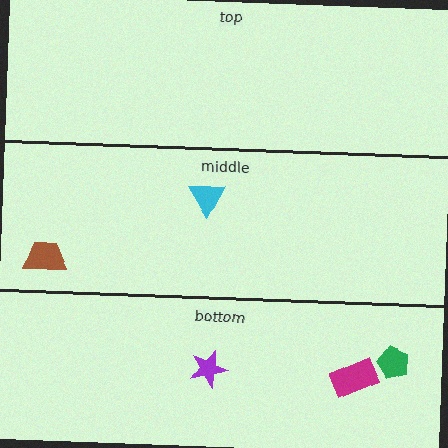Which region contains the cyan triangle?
The middle region.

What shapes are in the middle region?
The cyan triangle, the brown trapezoid.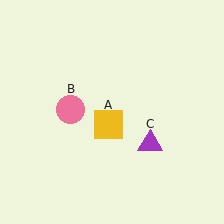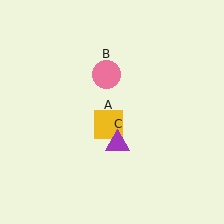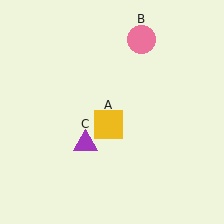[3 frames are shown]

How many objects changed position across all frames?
2 objects changed position: pink circle (object B), purple triangle (object C).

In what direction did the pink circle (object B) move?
The pink circle (object B) moved up and to the right.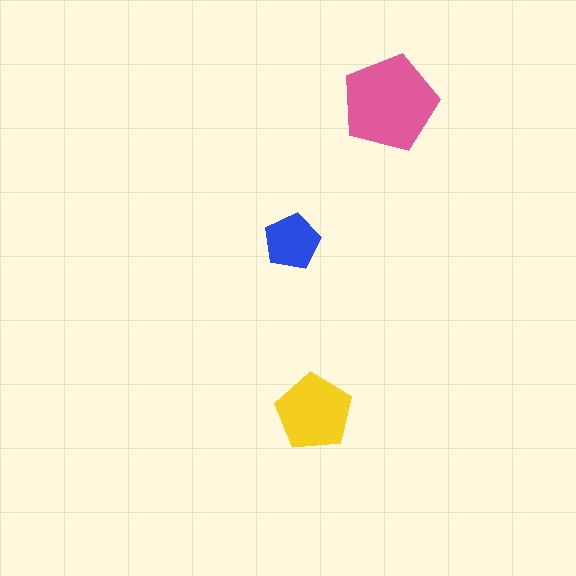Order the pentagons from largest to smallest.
the pink one, the yellow one, the blue one.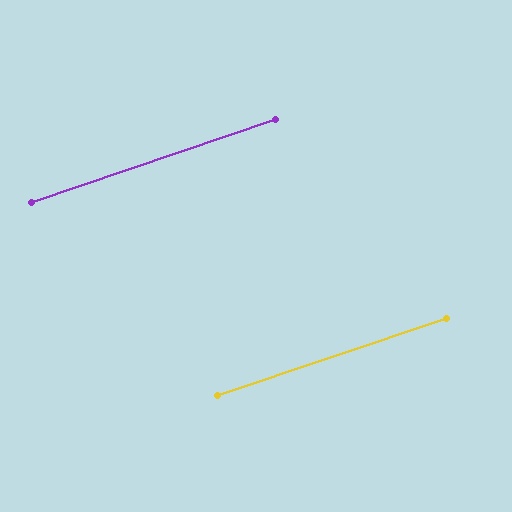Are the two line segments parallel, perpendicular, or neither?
Parallel — their directions differ by only 0.0°.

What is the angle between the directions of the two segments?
Approximately 0 degrees.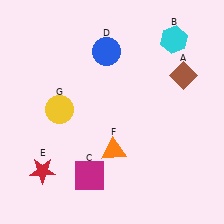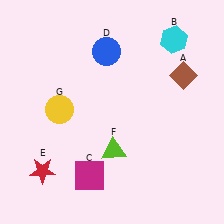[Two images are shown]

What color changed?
The triangle (F) changed from orange in Image 1 to lime in Image 2.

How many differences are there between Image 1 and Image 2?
There is 1 difference between the two images.